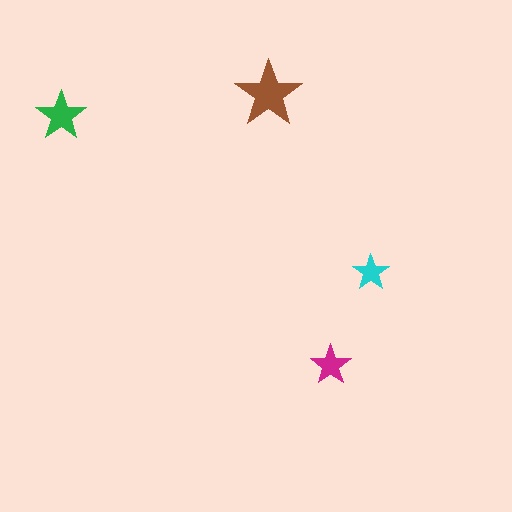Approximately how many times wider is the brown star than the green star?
About 1.5 times wider.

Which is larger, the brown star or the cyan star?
The brown one.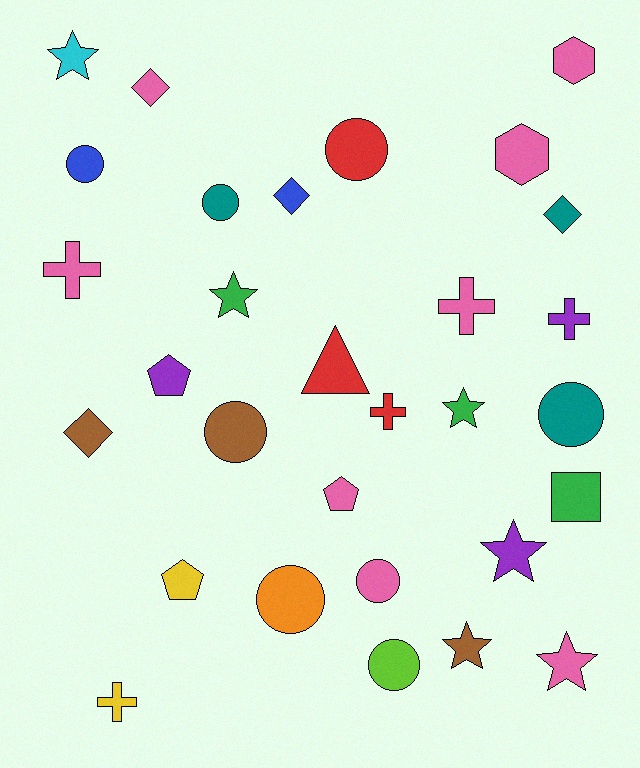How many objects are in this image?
There are 30 objects.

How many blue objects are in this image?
There are 2 blue objects.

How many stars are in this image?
There are 6 stars.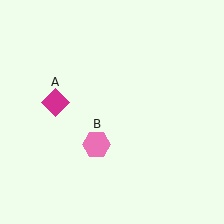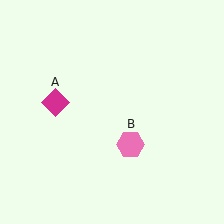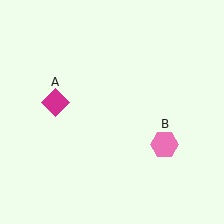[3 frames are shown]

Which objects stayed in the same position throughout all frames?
Magenta diamond (object A) remained stationary.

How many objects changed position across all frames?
1 object changed position: pink hexagon (object B).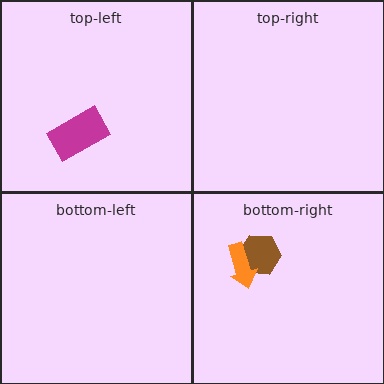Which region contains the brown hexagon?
The bottom-right region.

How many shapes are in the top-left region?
1.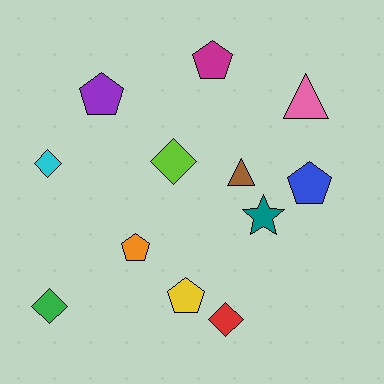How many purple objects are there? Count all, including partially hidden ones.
There is 1 purple object.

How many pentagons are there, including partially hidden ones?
There are 5 pentagons.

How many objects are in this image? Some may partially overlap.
There are 12 objects.